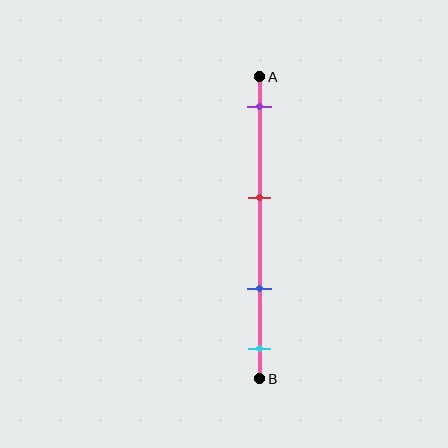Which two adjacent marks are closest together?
The blue and cyan marks are the closest adjacent pair.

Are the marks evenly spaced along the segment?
No, the marks are not evenly spaced.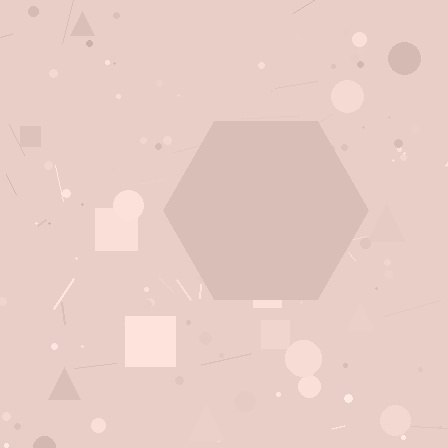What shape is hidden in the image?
A hexagon is hidden in the image.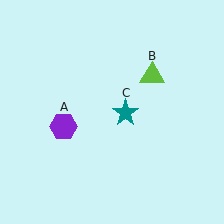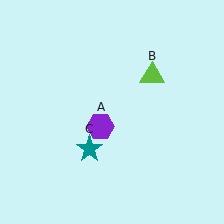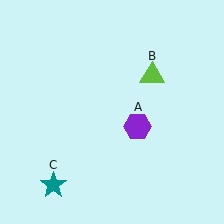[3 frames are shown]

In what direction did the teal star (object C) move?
The teal star (object C) moved down and to the left.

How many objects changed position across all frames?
2 objects changed position: purple hexagon (object A), teal star (object C).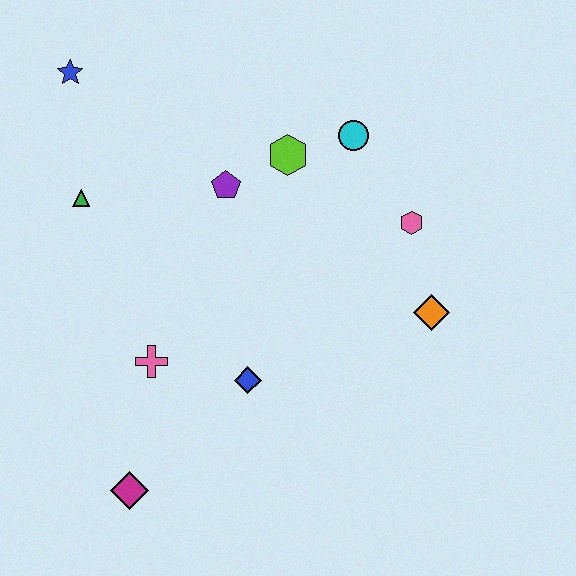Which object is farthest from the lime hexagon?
The magenta diamond is farthest from the lime hexagon.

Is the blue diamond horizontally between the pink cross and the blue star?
No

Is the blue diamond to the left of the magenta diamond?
No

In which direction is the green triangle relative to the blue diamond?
The green triangle is above the blue diamond.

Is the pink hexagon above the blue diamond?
Yes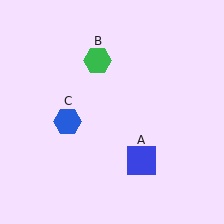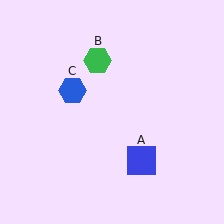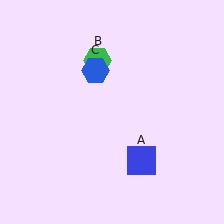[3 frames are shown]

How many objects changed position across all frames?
1 object changed position: blue hexagon (object C).